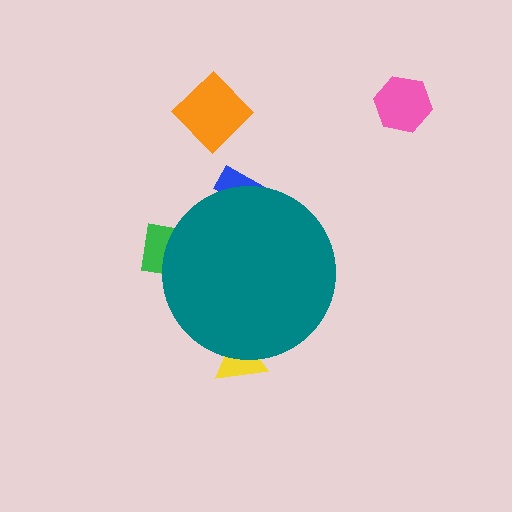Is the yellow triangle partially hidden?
Yes, the yellow triangle is partially hidden behind the teal circle.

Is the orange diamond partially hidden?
No, the orange diamond is fully visible.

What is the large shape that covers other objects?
A teal circle.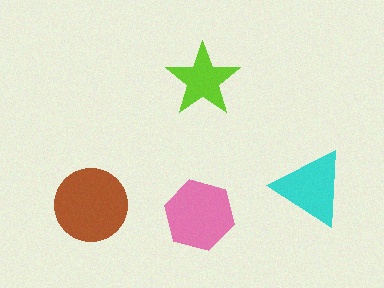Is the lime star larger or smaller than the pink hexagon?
Smaller.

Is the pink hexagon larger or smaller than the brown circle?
Smaller.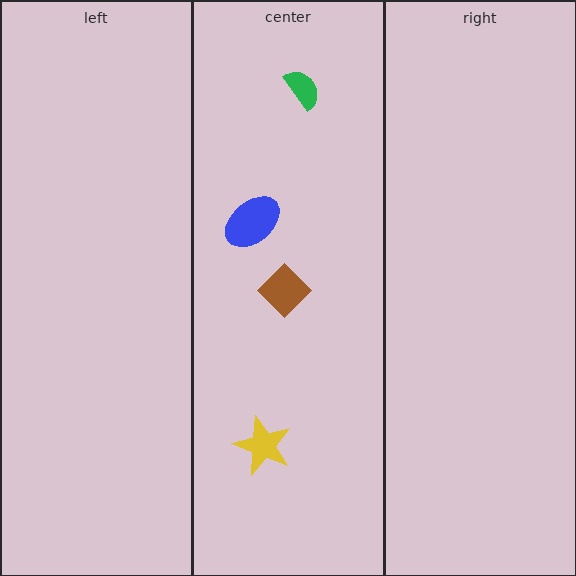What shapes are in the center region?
The yellow star, the green semicircle, the blue ellipse, the brown diamond.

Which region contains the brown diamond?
The center region.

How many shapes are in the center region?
4.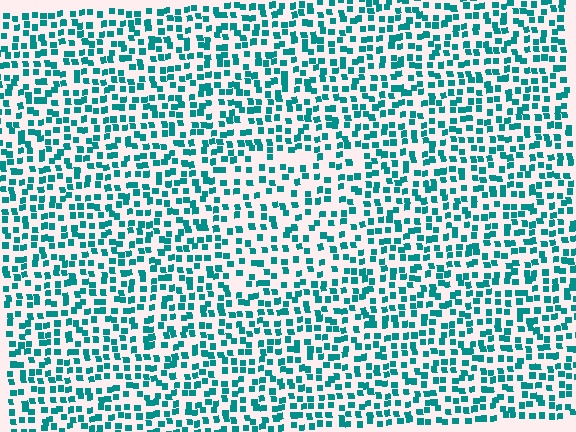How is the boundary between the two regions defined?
The boundary is defined by a change in element density (approximately 1.5x ratio). All elements are the same color, size, and shape.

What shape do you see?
I see a rectangle.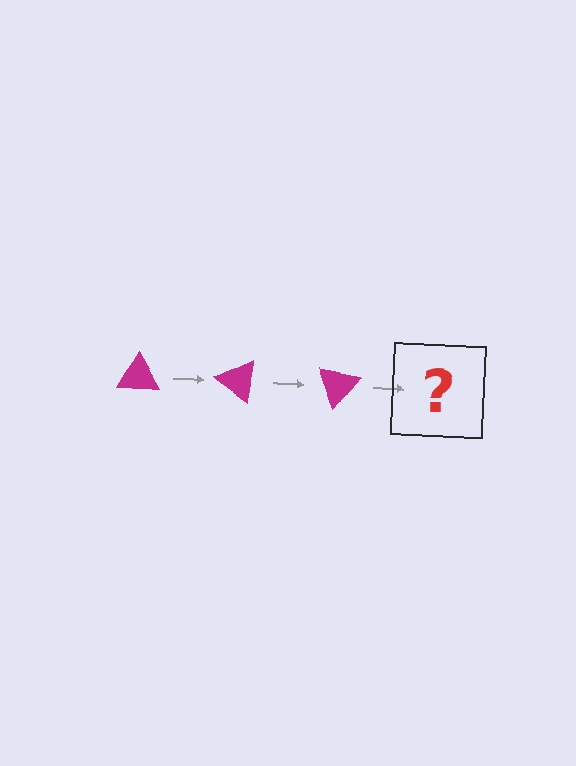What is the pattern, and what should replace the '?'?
The pattern is that the triangle rotates 35 degrees each step. The '?' should be a magenta triangle rotated 105 degrees.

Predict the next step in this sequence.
The next step is a magenta triangle rotated 105 degrees.